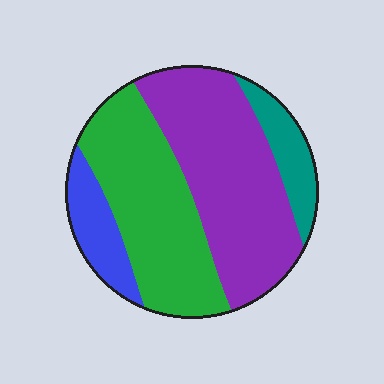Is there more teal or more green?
Green.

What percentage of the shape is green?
Green takes up about three eighths (3/8) of the shape.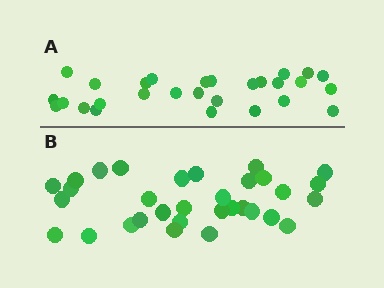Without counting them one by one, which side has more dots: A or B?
Region B (the bottom region) has more dots.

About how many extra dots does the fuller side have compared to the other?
Region B has about 4 more dots than region A.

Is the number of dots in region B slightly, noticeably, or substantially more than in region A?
Region B has only slightly more — the two regions are fairly close. The ratio is roughly 1.1 to 1.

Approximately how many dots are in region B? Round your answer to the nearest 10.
About 30 dots. (The exact count is 32, which rounds to 30.)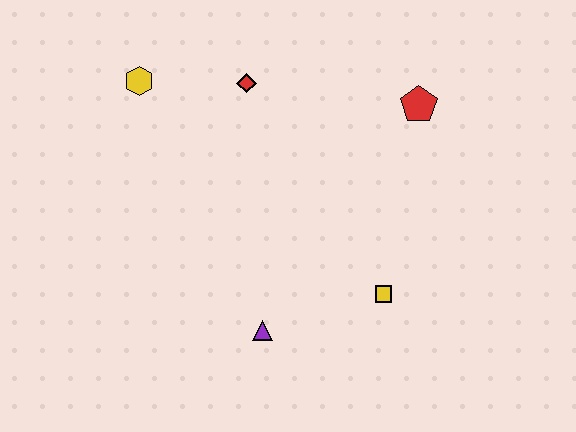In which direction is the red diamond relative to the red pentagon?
The red diamond is to the left of the red pentagon.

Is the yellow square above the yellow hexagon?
No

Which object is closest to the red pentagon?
The red diamond is closest to the red pentagon.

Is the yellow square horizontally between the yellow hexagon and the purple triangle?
No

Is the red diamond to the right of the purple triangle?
No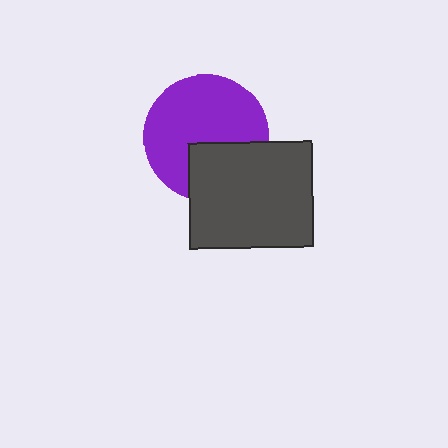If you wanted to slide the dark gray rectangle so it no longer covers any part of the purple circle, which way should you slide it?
Slide it down — that is the most direct way to separate the two shapes.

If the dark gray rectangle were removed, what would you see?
You would see the complete purple circle.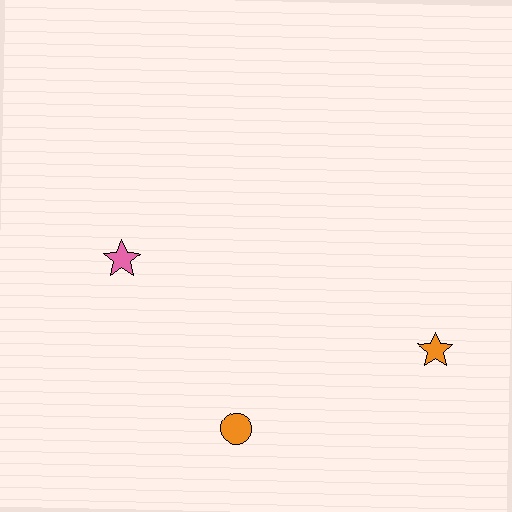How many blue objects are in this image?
There are no blue objects.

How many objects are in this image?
There are 3 objects.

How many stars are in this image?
There are 2 stars.